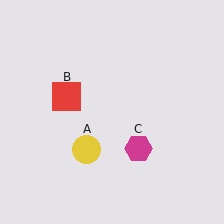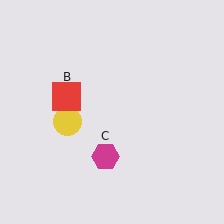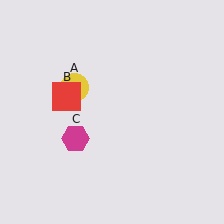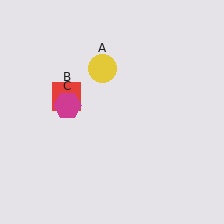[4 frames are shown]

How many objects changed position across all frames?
2 objects changed position: yellow circle (object A), magenta hexagon (object C).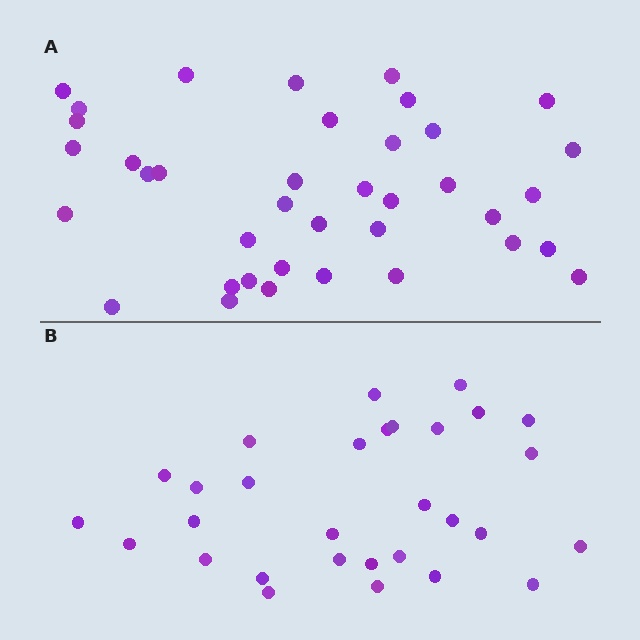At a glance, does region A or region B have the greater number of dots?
Region A (the top region) has more dots.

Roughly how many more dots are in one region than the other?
Region A has roughly 8 or so more dots than region B.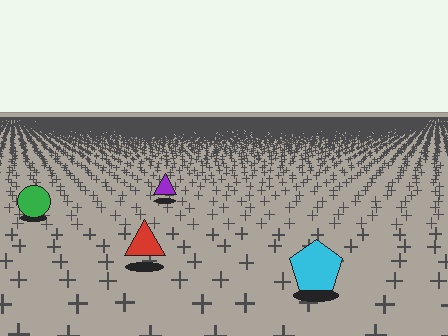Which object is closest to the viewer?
The cyan pentagon is closest. The texture marks near it are larger and more spread out.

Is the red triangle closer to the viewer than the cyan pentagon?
No. The cyan pentagon is closer — you can tell from the texture gradient: the ground texture is coarser near it.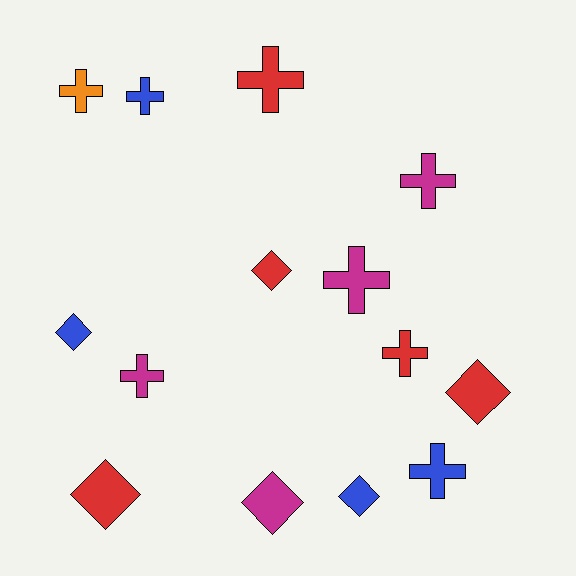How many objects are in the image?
There are 14 objects.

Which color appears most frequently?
Red, with 5 objects.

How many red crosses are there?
There are 2 red crosses.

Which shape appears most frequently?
Cross, with 8 objects.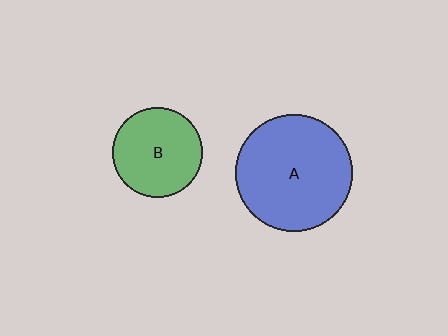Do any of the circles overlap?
No, none of the circles overlap.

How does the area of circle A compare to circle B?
Approximately 1.7 times.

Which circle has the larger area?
Circle A (blue).